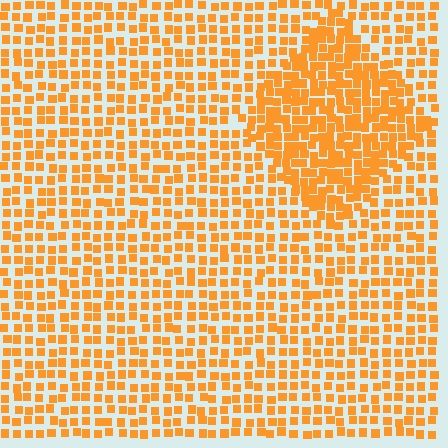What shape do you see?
I see a diamond.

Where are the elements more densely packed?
The elements are more densely packed inside the diamond boundary.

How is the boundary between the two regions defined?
The boundary is defined by a change in element density (approximately 1.7x ratio). All elements are the same color, size, and shape.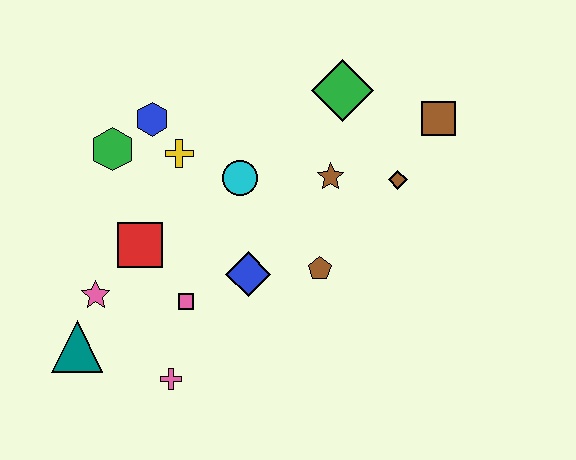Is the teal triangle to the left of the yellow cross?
Yes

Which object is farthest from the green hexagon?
The brown square is farthest from the green hexagon.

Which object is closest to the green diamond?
The brown star is closest to the green diamond.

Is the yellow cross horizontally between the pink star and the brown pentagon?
Yes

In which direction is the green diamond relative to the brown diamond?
The green diamond is above the brown diamond.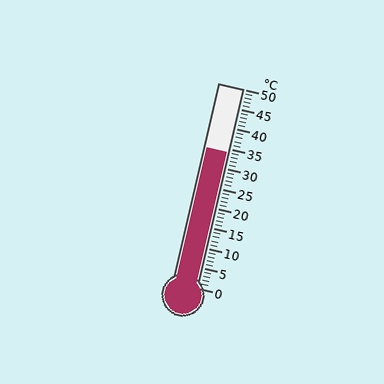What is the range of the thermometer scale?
The thermometer scale ranges from 0°C to 50°C.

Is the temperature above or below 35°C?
The temperature is below 35°C.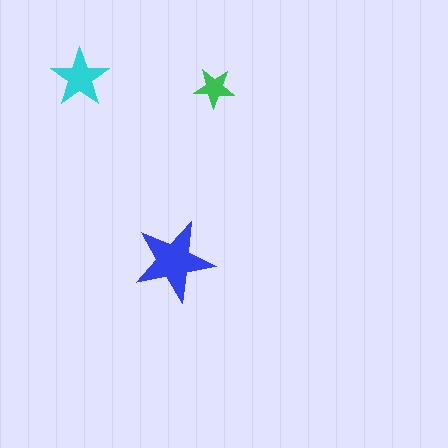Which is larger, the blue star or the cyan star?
The blue one.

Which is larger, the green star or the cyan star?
The cyan one.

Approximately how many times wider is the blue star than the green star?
About 2 times wider.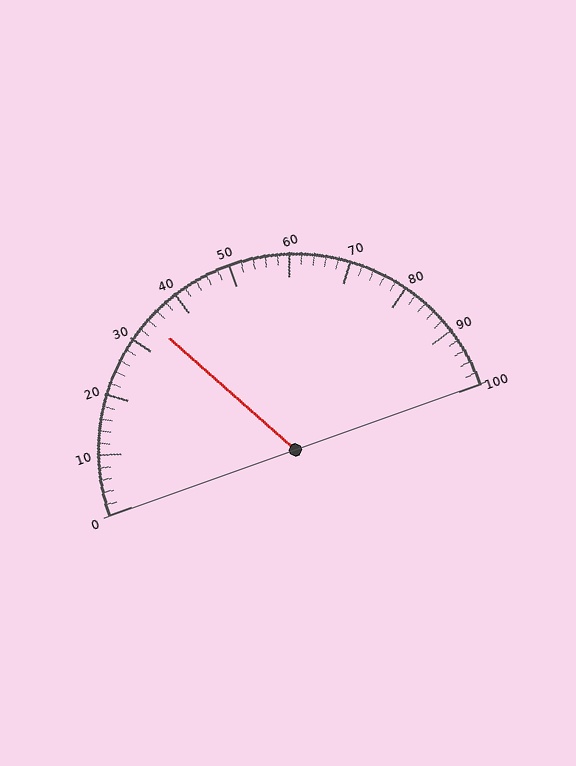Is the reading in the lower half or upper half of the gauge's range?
The reading is in the lower half of the range (0 to 100).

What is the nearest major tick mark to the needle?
The nearest major tick mark is 30.